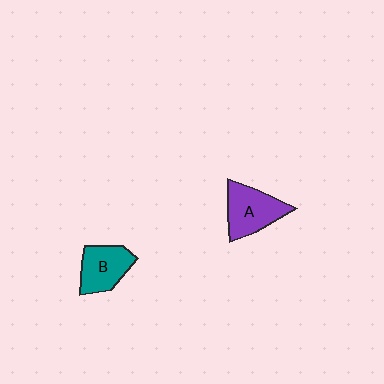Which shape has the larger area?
Shape A (purple).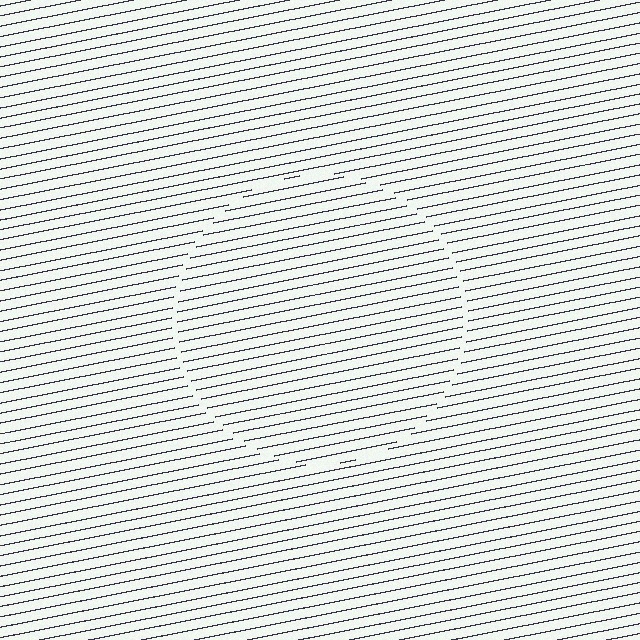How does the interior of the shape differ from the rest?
The interior of the shape contains the same grating, shifted by half a period — the contour is defined by the phase discontinuity where line-ends from the inner and outer gratings abut.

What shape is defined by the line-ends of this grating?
An illusory circle. The interior of the shape contains the same grating, shifted by half a period — the contour is defined by the phase discontinuity where line-ends from the inner and outer gratings abut.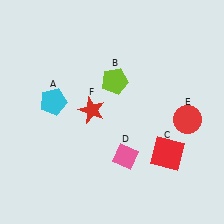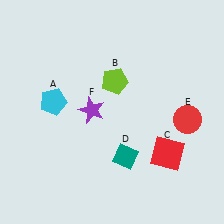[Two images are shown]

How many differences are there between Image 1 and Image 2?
There are 2 differences between the two images.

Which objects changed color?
D changed from pink to teal. F changed from red to purple.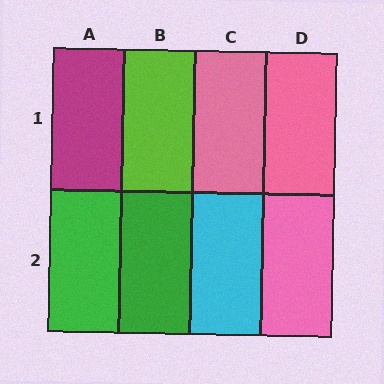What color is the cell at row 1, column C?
Pink.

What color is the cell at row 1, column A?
Magenta.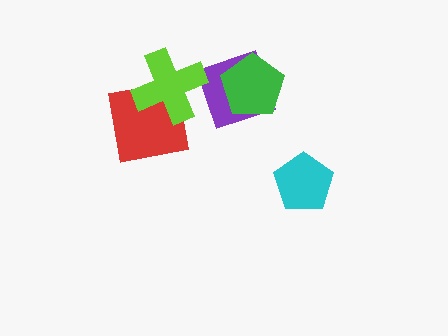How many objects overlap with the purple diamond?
2 objects overlap with the purple diamond.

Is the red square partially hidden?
Yes, it is partially covered by another shape.